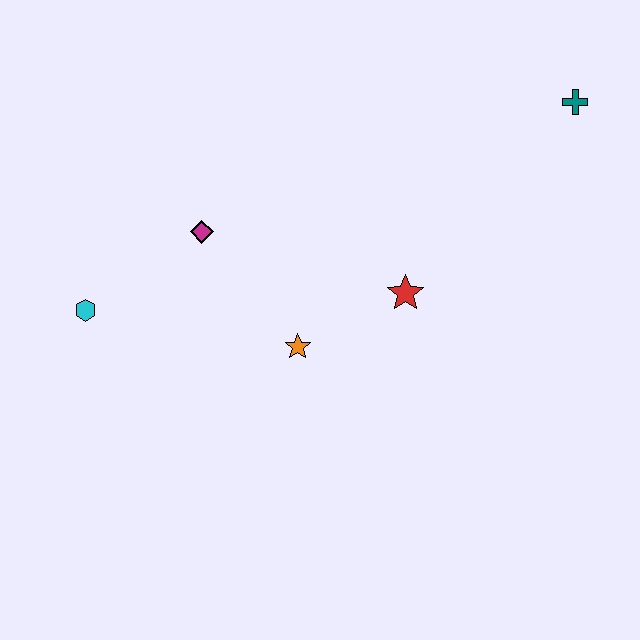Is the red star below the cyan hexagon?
No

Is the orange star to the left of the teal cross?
Yes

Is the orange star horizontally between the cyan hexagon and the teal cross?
Yes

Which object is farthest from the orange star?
The teal cross is farthest from the orange star.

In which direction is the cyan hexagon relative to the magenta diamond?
The cyan hexagon is to the left of the magenta diamond.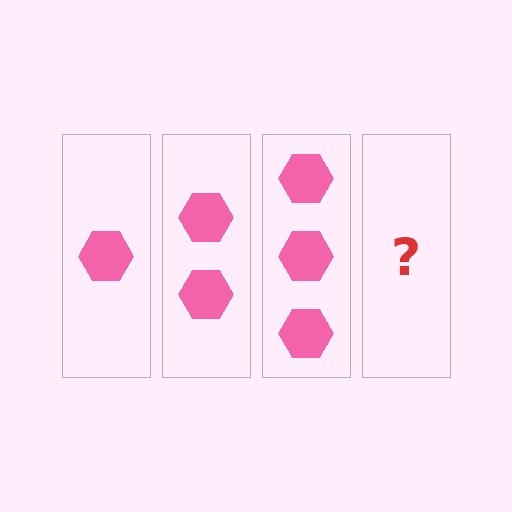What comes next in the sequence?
The next element should be 4 hexagons.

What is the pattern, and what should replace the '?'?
The pattern is that each step adds one more hexagon. The '?' should be 4 hexagons.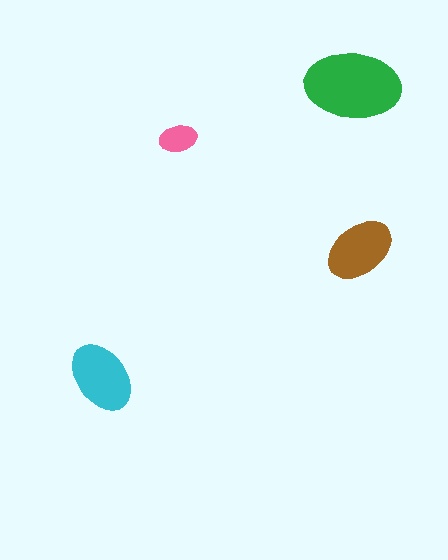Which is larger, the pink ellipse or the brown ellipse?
The brown one.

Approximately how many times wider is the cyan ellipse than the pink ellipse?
About 2 times wider.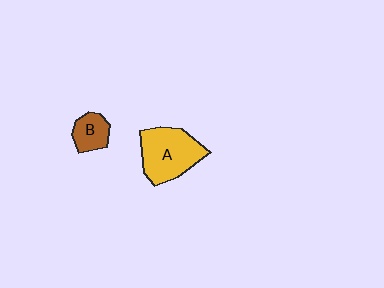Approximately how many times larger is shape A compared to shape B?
Approximately 2.3 times.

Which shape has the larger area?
Shape A (yellow).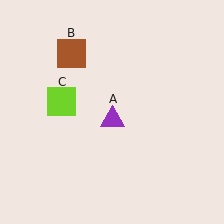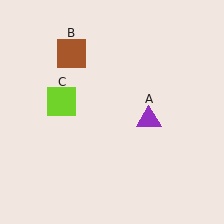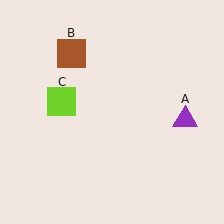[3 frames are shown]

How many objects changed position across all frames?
1 object changed position: purple triangle (object A).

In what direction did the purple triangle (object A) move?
The purple triangle (object A) moved right.